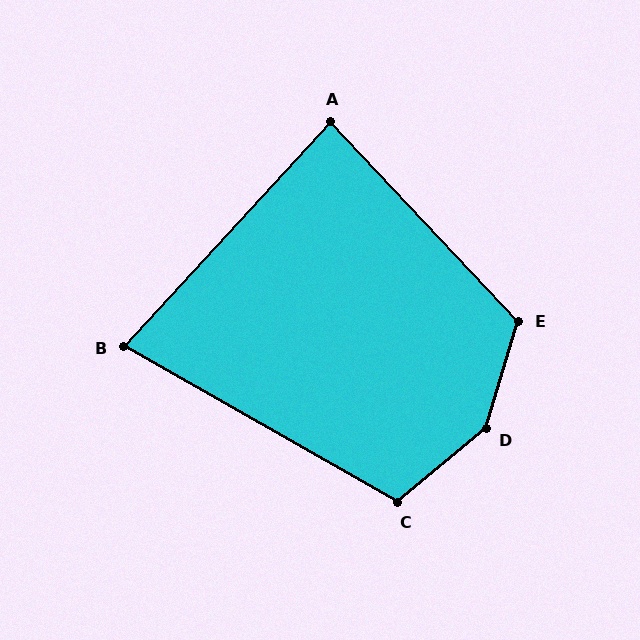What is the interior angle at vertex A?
Approximately 86 degrees (approximately right).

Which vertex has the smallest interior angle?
B, at approximately 77 degrees.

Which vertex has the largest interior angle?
D, at approximately 147 degrees.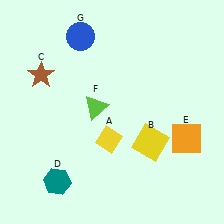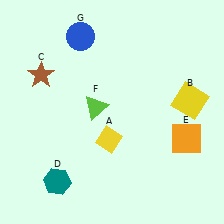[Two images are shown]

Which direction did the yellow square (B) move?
The yellow square (B) moved up.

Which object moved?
The yellow square (B) moved up.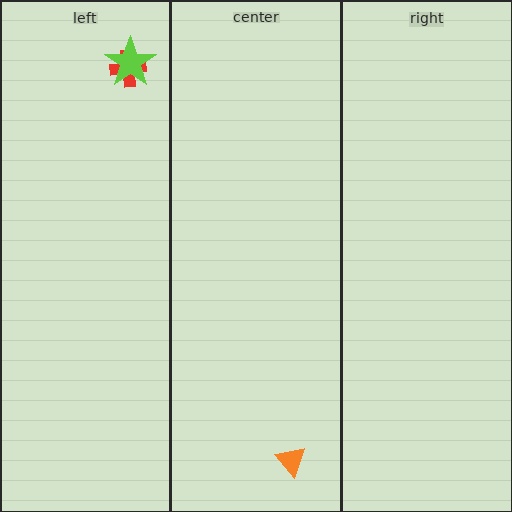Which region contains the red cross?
The left region.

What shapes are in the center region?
The orange triangle.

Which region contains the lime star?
The left region.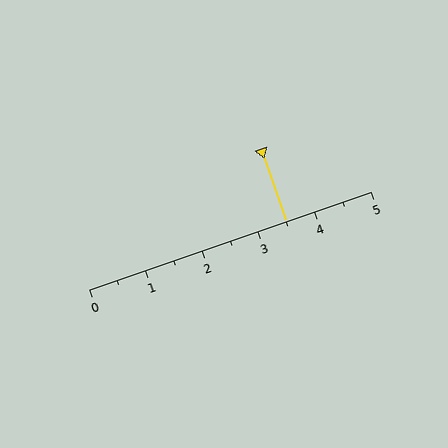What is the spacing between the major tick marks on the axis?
The major ticks are spaced 1 apart.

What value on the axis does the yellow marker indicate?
The marker indicates approximately 3.5.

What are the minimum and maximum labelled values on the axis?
The axis runs from 0 to 5.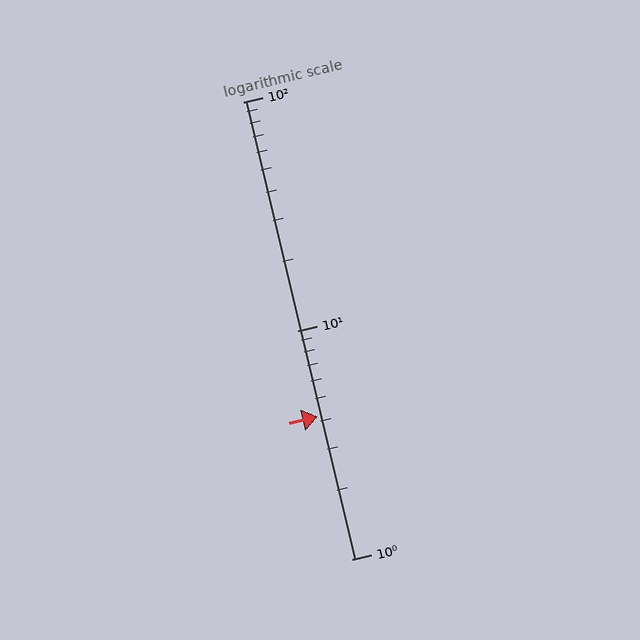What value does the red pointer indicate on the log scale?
The pointer indicates approximately 4.2.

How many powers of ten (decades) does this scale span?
The scale spans 2 decades, from 1 to 100.